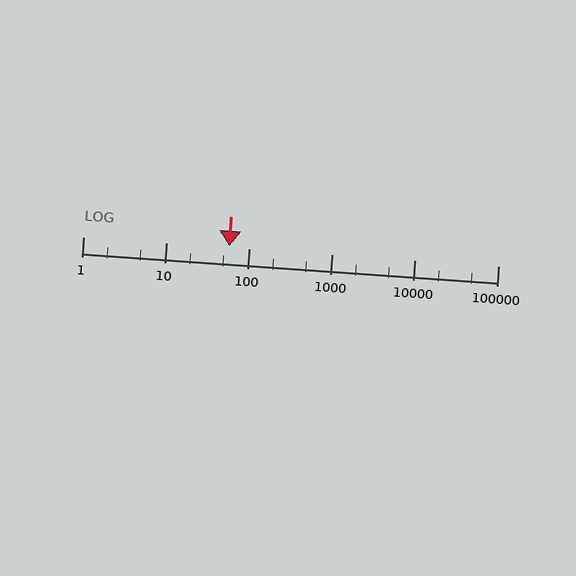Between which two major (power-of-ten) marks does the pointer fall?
The pointer is between 10 and 100.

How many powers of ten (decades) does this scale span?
The scale spans 5 decades, from 1 to 100000.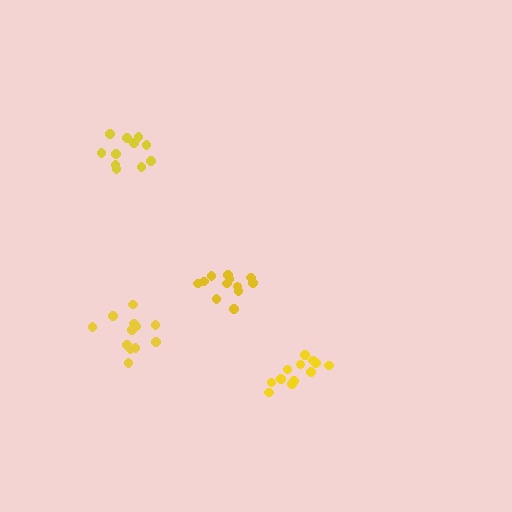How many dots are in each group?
Group 1: 12 dots, Group 2: 12 dots, Group 3: 11 dots, Group 4: 12 dots (47 total).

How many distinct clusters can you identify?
There are 4 distinct clusters.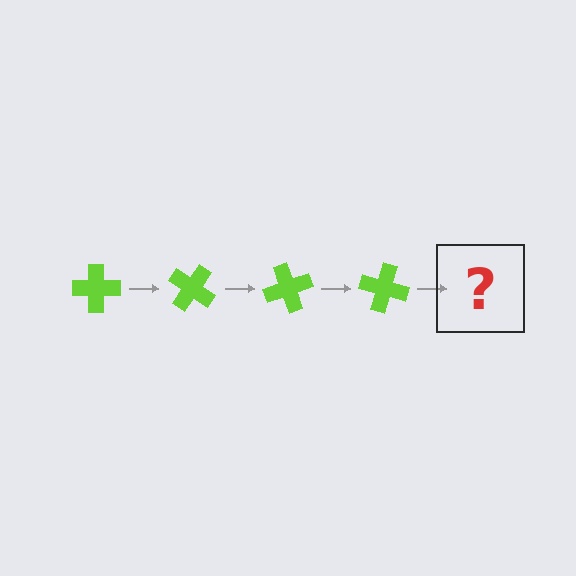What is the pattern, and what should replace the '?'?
The pattern is that the cross rotates 35 degrees each step. The '?' should be a lime cross rotated 140 degrees.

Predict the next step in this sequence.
The next step is a lime cross rotated 140 degrees.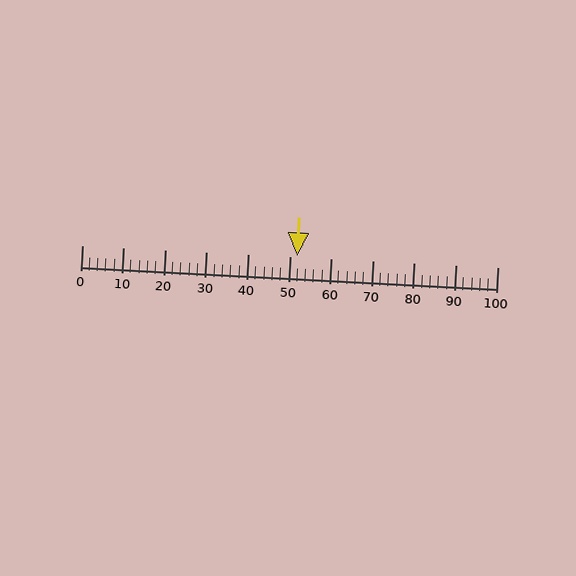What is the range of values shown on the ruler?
The ruler shows values from 0 to 100.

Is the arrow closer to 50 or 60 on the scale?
The arrow is closer to 50.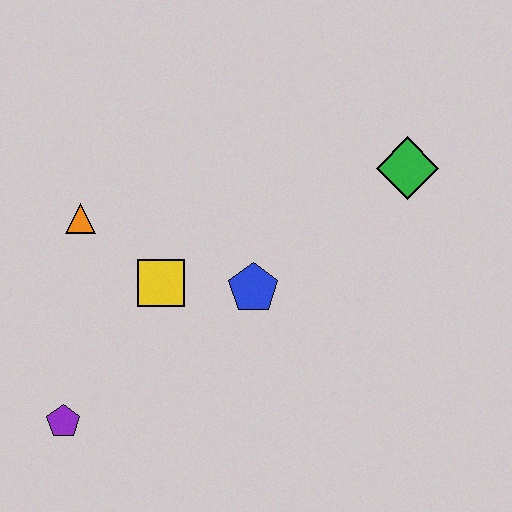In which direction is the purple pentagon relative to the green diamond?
The purple pentagon is to the left of the green diamond.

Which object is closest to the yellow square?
The blue pentagon is closest to the yellow square.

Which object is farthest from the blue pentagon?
The purple pentagon is farthest from the blue pentagon.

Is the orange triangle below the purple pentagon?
No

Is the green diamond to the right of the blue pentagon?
Yes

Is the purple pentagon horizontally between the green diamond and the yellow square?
No